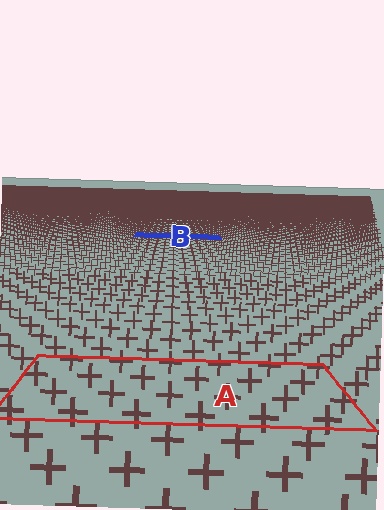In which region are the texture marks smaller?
The texture marks are smaller in region B, because it is farther away.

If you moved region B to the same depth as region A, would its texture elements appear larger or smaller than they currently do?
They would appear larger. At a closer depth, the same texture elements are projected at a bigger on-screen size.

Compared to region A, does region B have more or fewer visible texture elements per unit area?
Region B has more texture elements per unit area — they are packed more densely because it is farther away.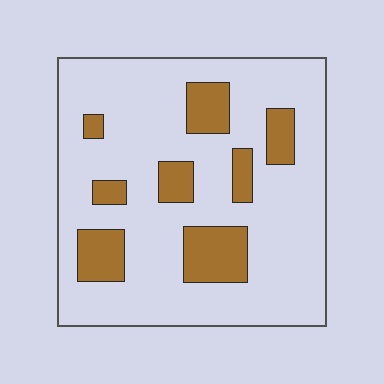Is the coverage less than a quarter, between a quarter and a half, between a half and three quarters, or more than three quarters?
Less than a quarter.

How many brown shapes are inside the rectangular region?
8.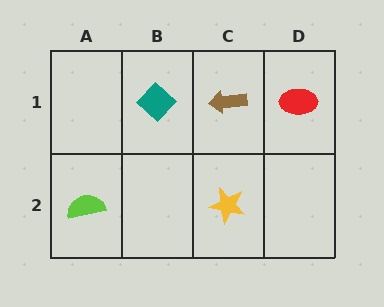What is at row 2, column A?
A lime semicircle.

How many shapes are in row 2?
2 shapes.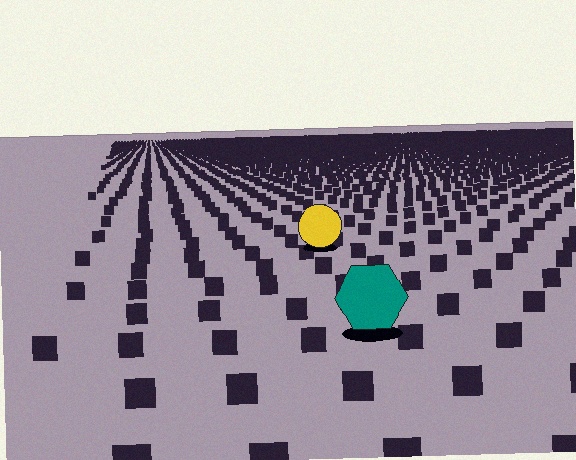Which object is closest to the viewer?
The teal hexagon is closest. The texture marks near it are larger and more spread out.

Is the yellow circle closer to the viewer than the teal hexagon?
No. The teal hexagon is closer — you can tell from the texture gradient: the ground texture is coarser near it.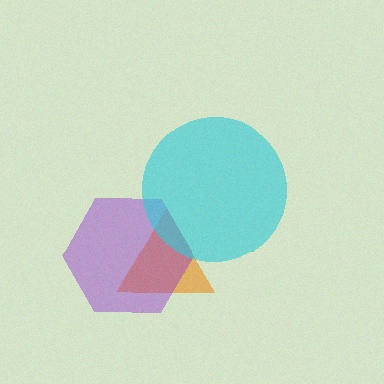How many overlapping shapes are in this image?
There are 3 overlapping shapes in the image.